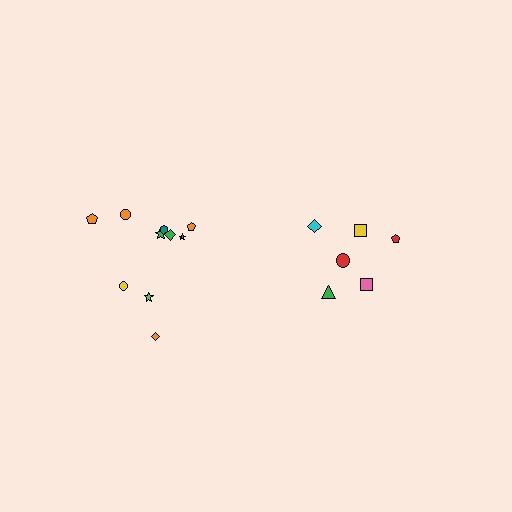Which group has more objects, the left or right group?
The left group.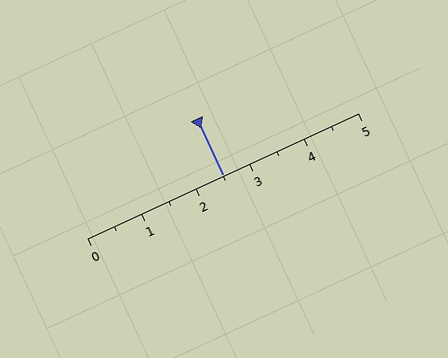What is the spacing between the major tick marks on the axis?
The major ticks are spaced 1 apart.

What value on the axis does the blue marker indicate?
The marker indicates approximately 2.5.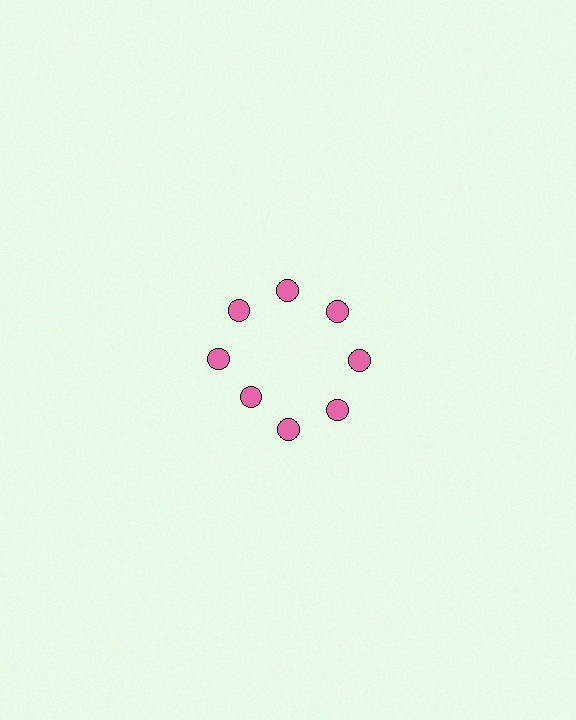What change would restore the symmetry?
The symmetry would be restored by moving it outward, back onto the ring so that all 8 circles sit at equal angles and equal distance from the center.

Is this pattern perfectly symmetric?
No. The 8 pink circles are arranged in a ring, but one element near the 8 o'clock position is pulled inward toward the center, breaking the 8-fold rotational symmetry.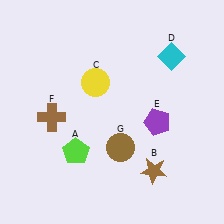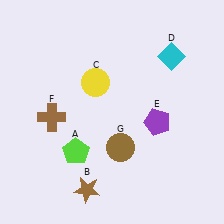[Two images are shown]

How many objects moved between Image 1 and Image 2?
1 object moved between the two images.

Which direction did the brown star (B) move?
The brown star (B) moved left.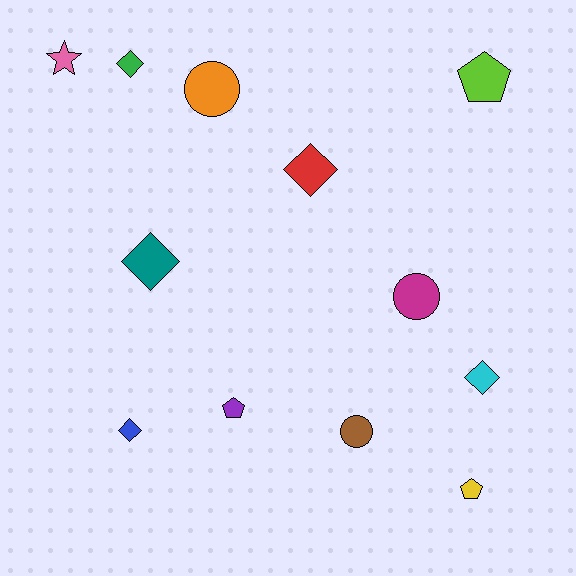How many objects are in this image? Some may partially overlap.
There are 12 objects.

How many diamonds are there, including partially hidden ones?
There are 5 diamonds.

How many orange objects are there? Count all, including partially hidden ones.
There is 1 orange object.